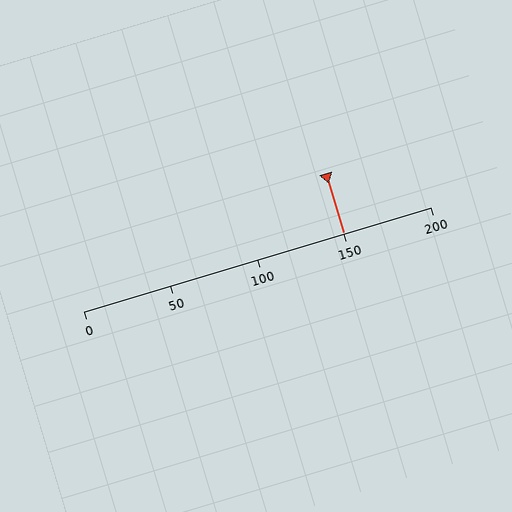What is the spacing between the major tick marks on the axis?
The major ticks are spaced 50 apart.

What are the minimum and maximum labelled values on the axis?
The axis runs from 0 to 200.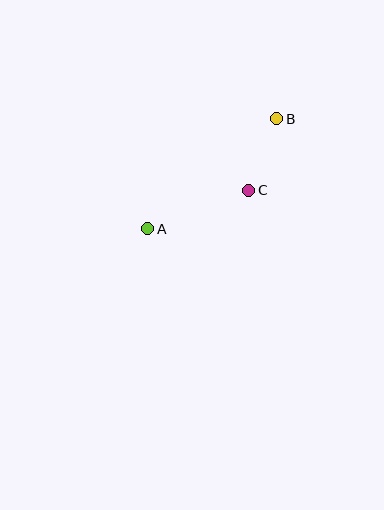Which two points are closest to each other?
Points B and C are closest to each other.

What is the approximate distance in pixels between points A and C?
The distance between A and C is approximately 108 pixels.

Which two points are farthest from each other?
Points A and B are farthest from each other.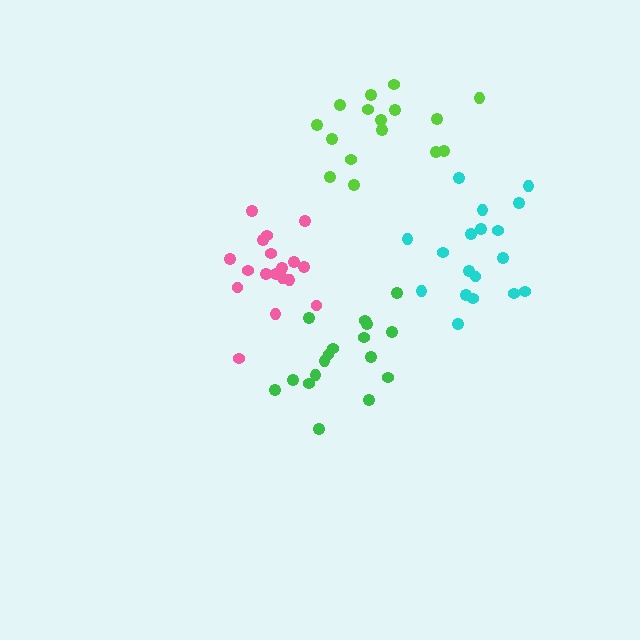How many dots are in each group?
Group 1: 18 dots, Group 2: 16 dots, Group 3: 18 dots, Group 4: 17 dots (69 total).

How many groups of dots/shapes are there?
There are 4 groups.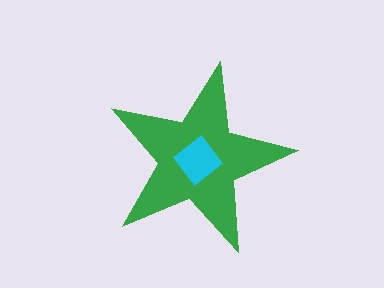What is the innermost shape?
The cyan diamond.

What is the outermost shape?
The green star.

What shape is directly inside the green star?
The cyan diamond.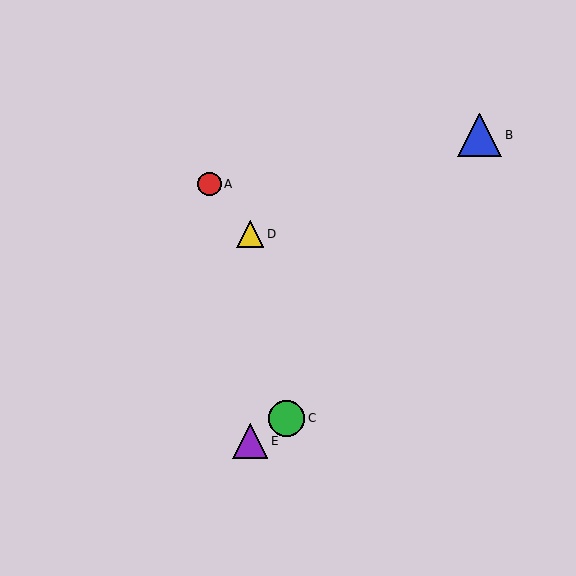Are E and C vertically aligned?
No, E is at x≈250 and C is at x≈287.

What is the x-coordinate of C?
Object C is at x≈287.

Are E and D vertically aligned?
Yes, both are at x≈250.